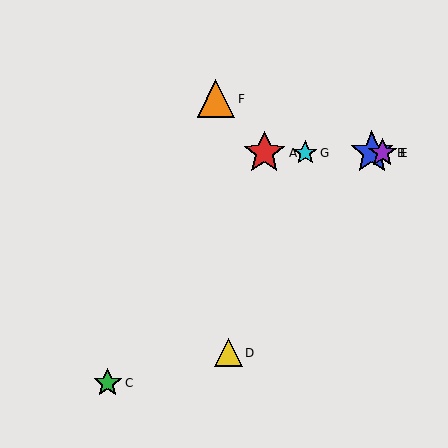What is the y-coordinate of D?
Object D is at y≈353.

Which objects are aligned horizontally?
Objects A, B, E, G are aligned horizontally.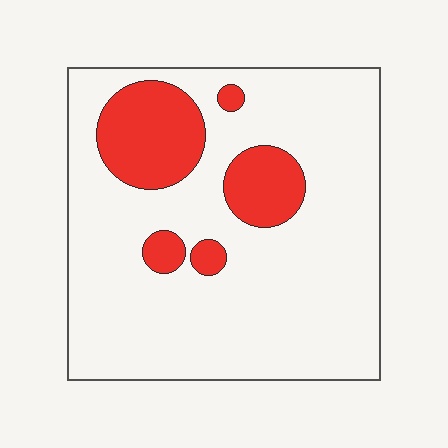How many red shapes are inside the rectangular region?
5.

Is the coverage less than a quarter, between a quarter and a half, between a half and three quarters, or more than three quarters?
Less than a quarter.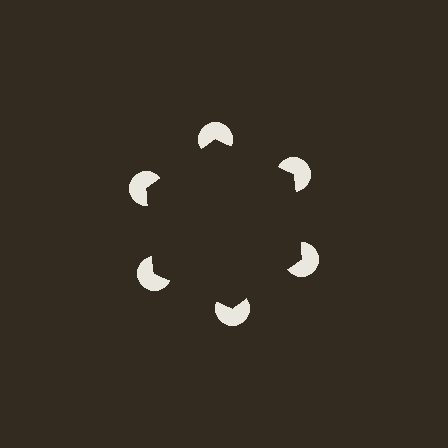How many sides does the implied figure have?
6 sides.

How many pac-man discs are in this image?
There are 6 — one at each vertex of the illusory hexagon.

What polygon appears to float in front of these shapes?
An illusory hexagon — its edges are inferred from the aligned wedge cuts in the pac-man discs, not physically drawn.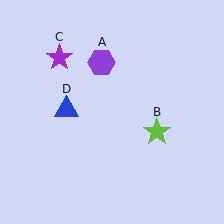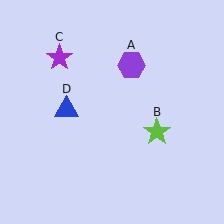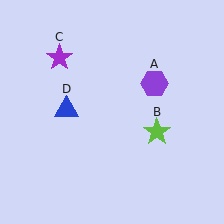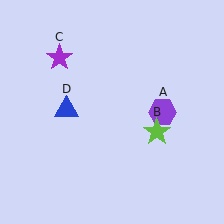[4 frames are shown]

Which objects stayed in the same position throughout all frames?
Lime star (object B) and purple star (object C) and blue triangle (object D) remained stationary.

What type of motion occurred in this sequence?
The purple hexagon (object A) rotated clockwise around the center of the scene.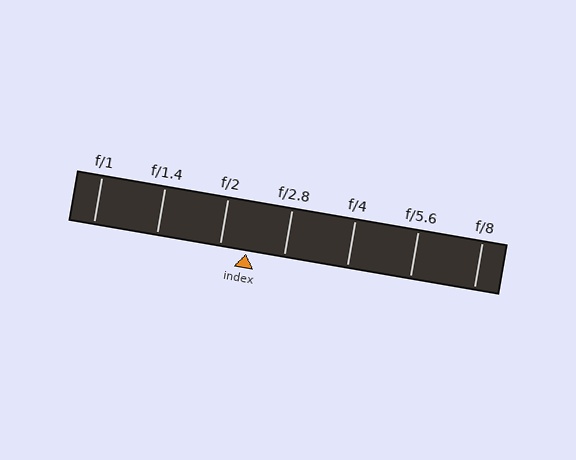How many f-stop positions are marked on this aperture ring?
There are 7 f-stop positions marked.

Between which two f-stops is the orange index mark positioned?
The index mark is between f/2 and f/2.8.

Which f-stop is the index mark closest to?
The index mark is closest to f/2.